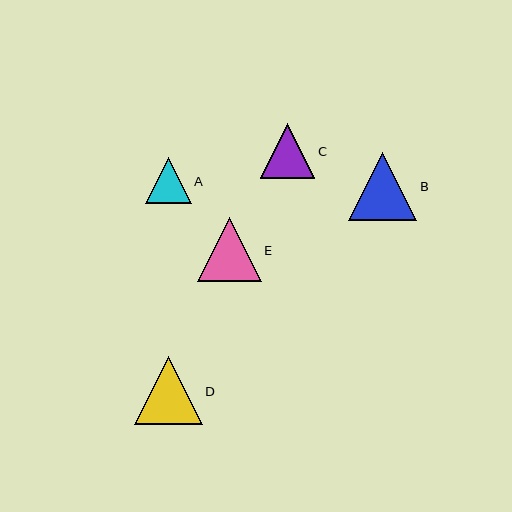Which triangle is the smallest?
Triangle A is the smallest with a size of approximately 46 pixels.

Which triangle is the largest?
Triangle D is the largest with a size of approximately 68 pixels.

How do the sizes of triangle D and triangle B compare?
Triangle D and triangle B are approximately the same size.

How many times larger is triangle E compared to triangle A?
Triangle E is approximately 1.4 times the size of triangle A.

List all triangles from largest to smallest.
From largest to smallest: D, B, E, C, A.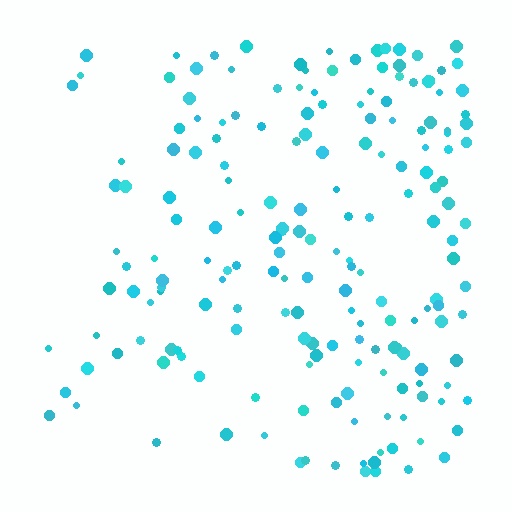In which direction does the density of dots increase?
From left to right, with the right side densest.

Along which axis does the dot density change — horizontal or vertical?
Horizontal.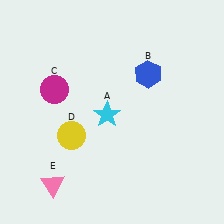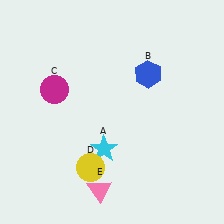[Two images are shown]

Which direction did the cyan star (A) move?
The cyan star (A) moved down.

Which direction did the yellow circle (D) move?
The yellow circle (D) moved down.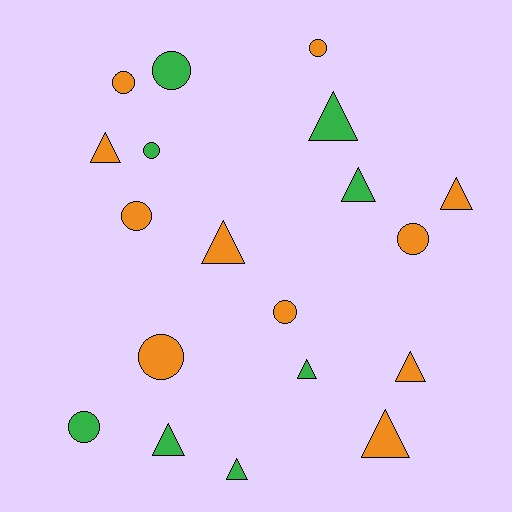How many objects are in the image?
There are 19 objects.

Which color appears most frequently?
Orange, with 11 objects.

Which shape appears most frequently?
Triangle, with 10 objects.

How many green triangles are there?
There are 5 green triangles.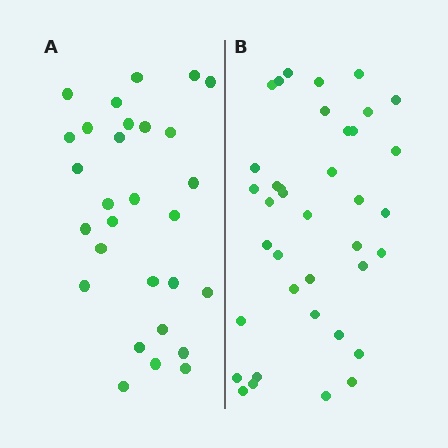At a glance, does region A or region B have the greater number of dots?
Region B (the right region) has more dots.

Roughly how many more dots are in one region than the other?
Region B has roughly 8 or so more dots than region A.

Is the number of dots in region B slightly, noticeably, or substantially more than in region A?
Region B has noticeably more, but not dramatically so. The ratio is roughly 1.3 to 1.